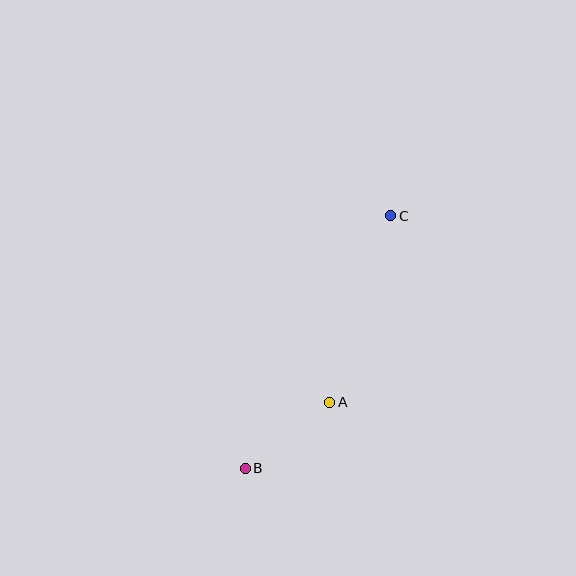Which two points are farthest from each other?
Points B and C are farthest from each other.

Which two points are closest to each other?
Points A and B are closest to each other.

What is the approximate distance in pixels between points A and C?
The distance between A and C is approximately 196 pixels.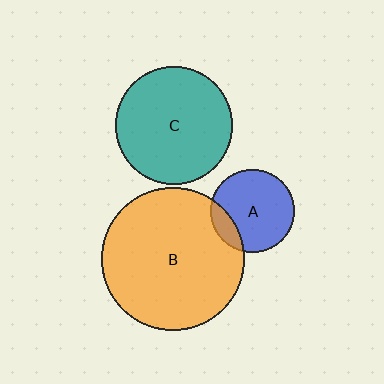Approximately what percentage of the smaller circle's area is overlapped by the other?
Approximately 15%.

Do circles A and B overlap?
Yes.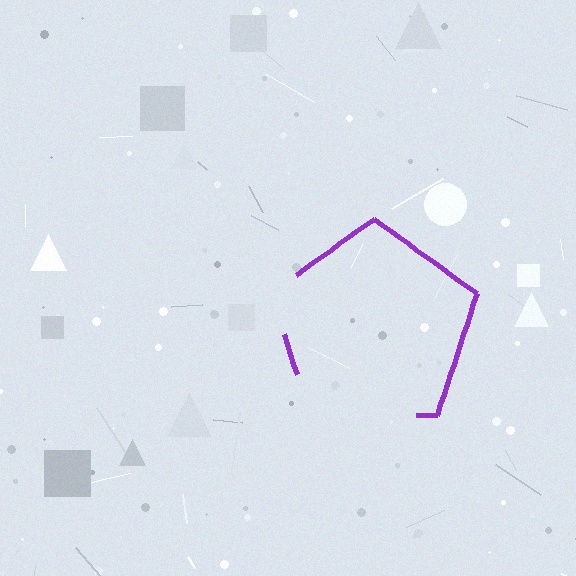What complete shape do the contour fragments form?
The contour fragments form a pentagon.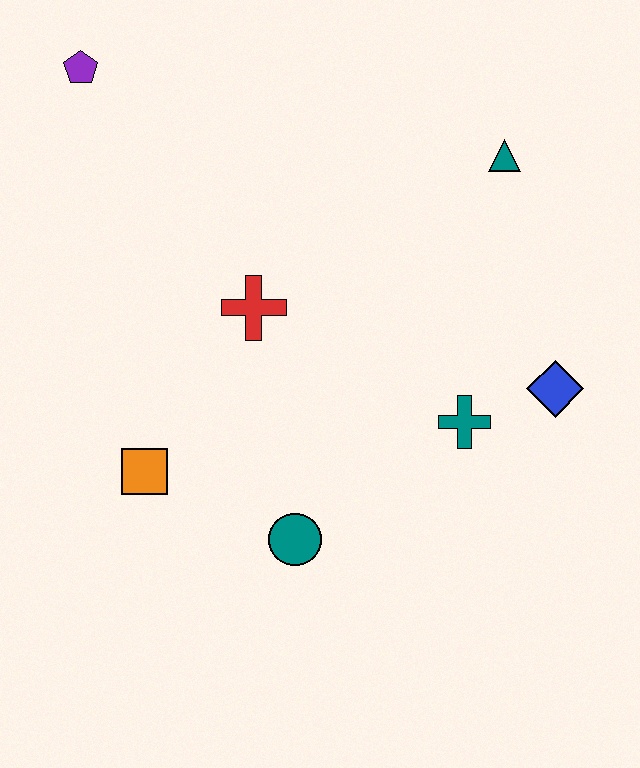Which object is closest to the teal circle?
The orange square is closest to the teal circle.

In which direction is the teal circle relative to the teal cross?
The teal circle is to the left of the teal cross.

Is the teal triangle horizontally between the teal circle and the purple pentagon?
No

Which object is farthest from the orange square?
The teal triangle is farthest from the orange square.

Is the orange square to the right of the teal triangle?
No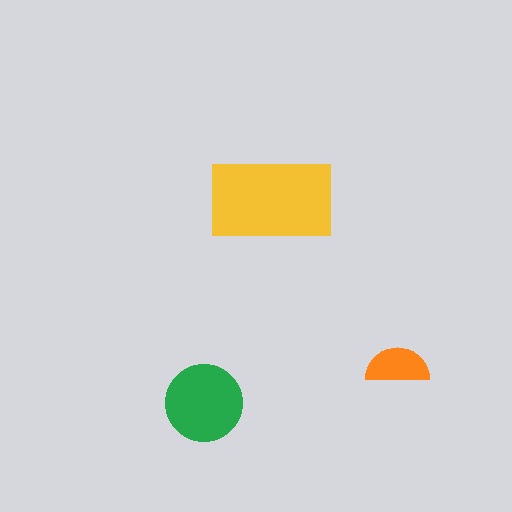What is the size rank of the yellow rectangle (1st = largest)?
1st.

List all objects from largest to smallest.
The yellow rectangle, the green circle, the orange semicircle.